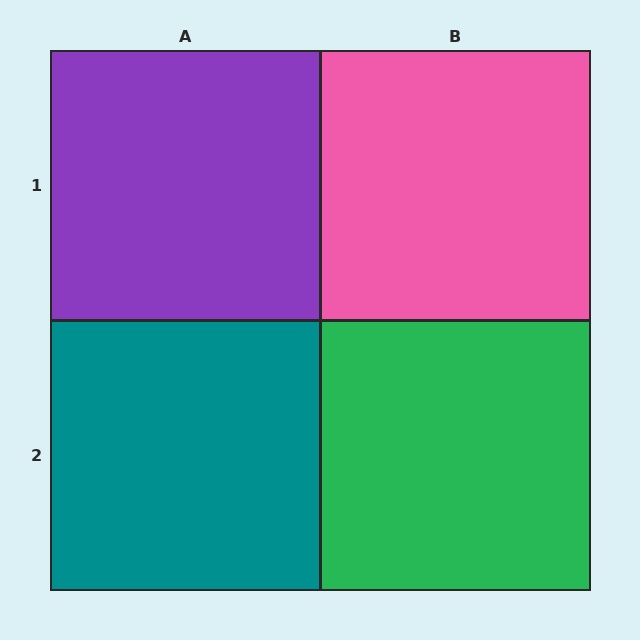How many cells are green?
1 cell is green.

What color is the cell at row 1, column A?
Purple.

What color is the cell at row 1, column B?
Pink.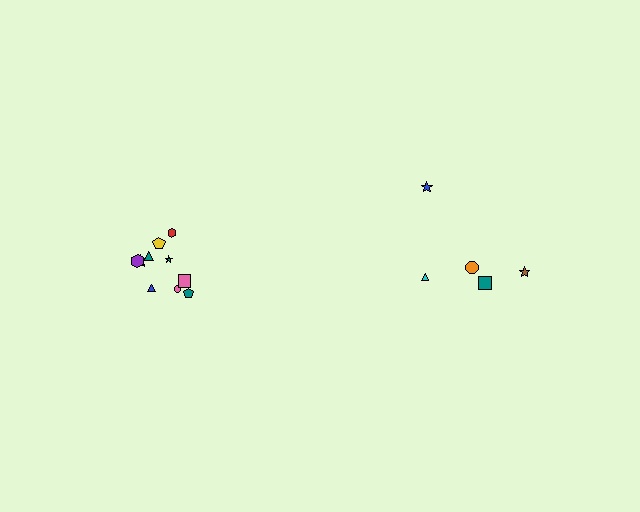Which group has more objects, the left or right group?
The left group.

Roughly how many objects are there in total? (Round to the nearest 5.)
Roughly 15 objects in total.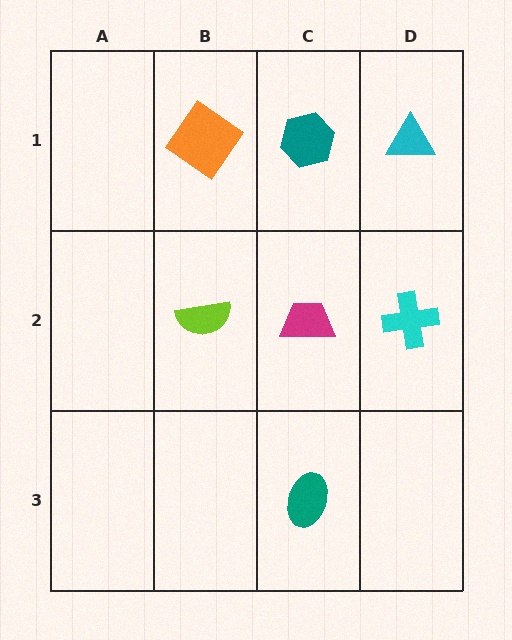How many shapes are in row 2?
3 shapes.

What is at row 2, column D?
A cyan cross.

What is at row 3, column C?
A teal ellipse.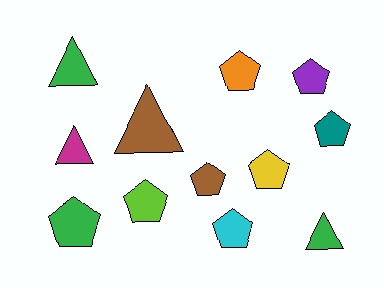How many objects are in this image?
There are 12 objects.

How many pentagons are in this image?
There are 8 pentagons.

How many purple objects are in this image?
There is 1 purple object.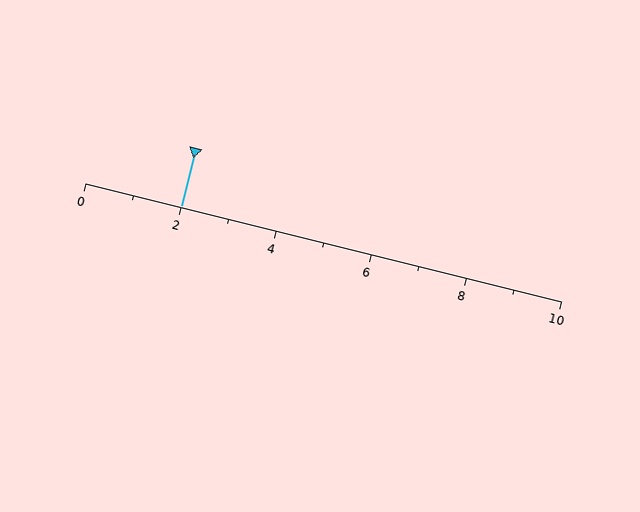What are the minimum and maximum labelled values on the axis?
The axis runs from 0 to 10.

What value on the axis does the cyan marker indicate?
The marker indicates approximately 2.